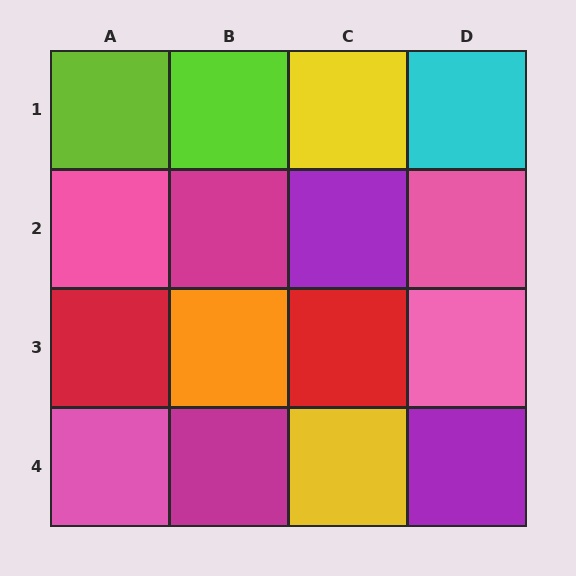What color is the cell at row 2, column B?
Magenta.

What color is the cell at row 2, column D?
Pink.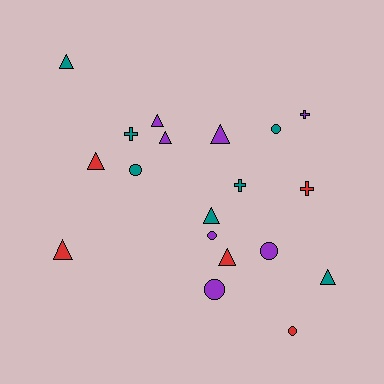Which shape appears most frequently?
Triangle, with 9 objects.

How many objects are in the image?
There are 19 objects.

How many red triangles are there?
There are 3 red triangles.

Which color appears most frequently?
Teal, with 7 objects.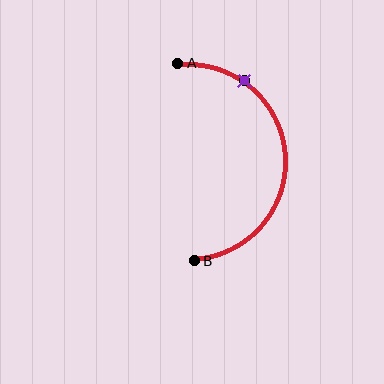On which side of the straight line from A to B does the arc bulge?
The arc bulges to the right of the straight line connecting A and B.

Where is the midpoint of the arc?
The arc midpoint is the point on the curve farthest from the straight line joining A and B. It sits to the right of that line.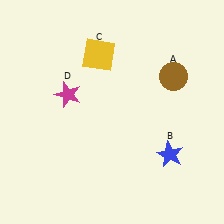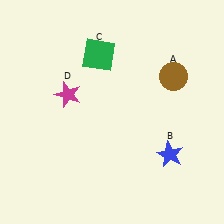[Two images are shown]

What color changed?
The square (C) changed from yellow in Image 1 to green in Image 2.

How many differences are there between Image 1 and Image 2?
There is 1 difference between the two images.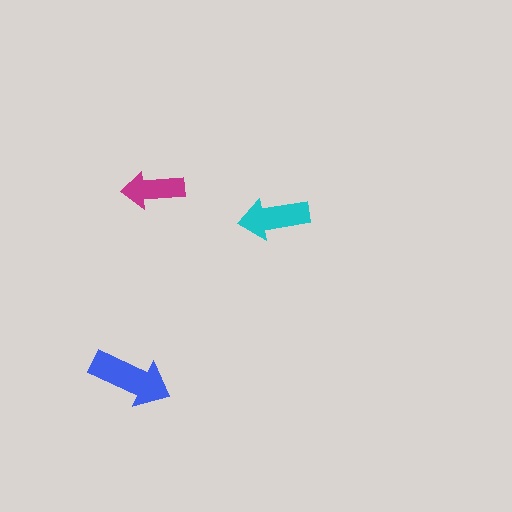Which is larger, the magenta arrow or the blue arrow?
The blue one.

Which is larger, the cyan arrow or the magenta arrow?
The cyan one.